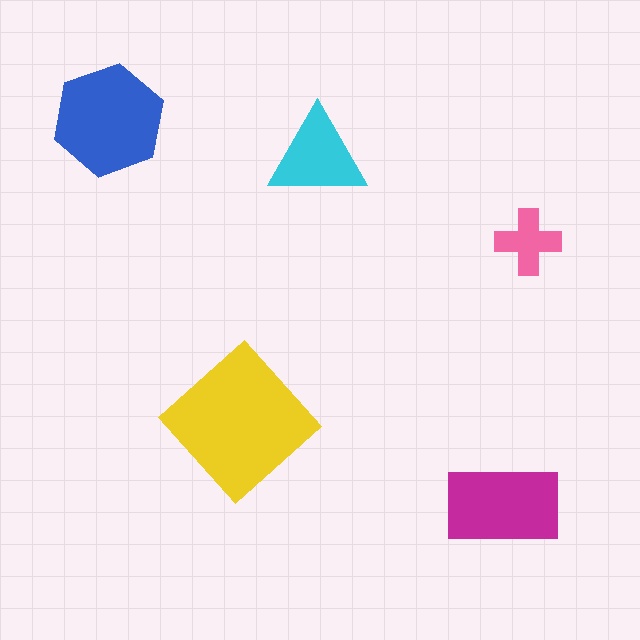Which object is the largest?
The yellow diamond.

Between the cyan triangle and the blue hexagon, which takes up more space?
The blue hexagon.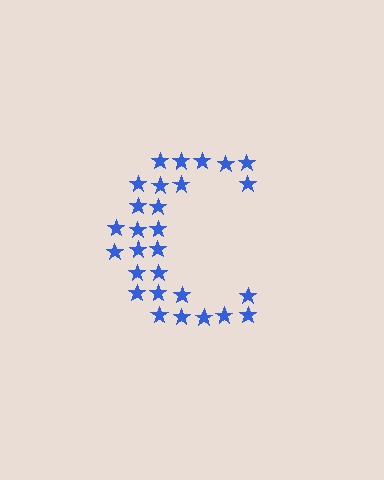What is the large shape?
The large shape is the letter C.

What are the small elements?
The small elements are stars.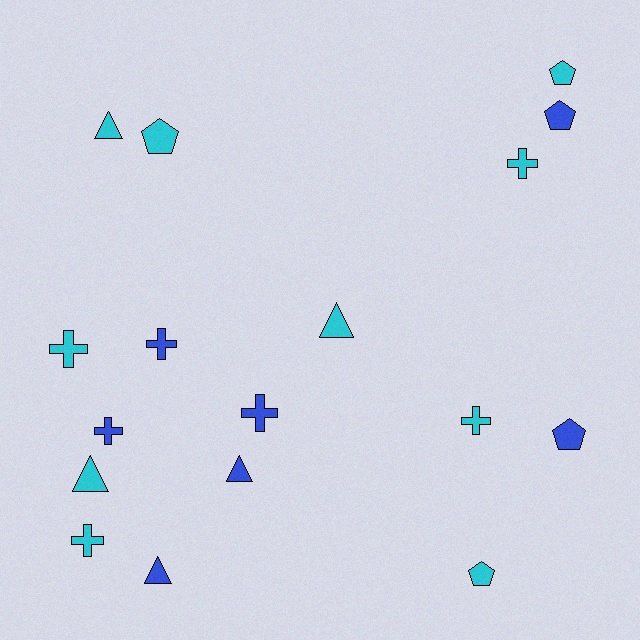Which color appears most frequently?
Cyan, with 10 objects.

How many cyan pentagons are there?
There are 3 cyan pentagons.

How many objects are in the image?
There are 17 objects.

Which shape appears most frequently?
Cross, with 7 objects.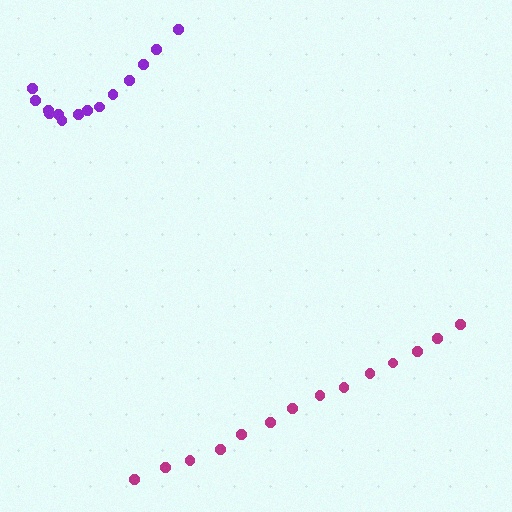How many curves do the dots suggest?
There are 2 distinct paths.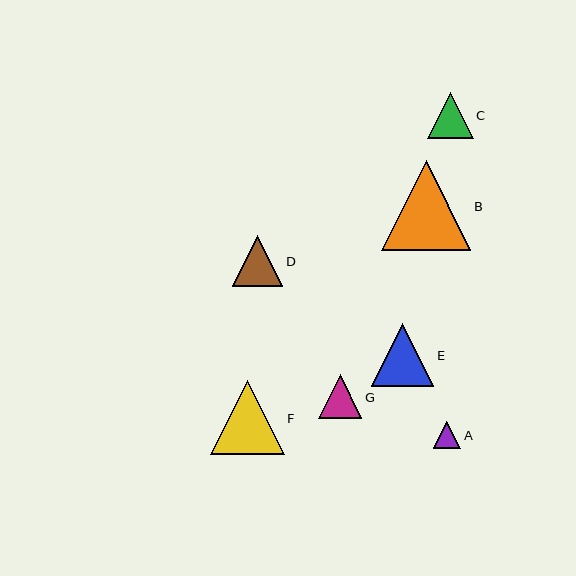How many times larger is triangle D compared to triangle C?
Triangle D is approximately 1.1 times the size of triangle C.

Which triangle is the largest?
Triangle B is the largest with a size of approximately 90 pixels.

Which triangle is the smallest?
Triangle A is the smallest with a size of approximately 28 pixels.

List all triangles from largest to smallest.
From largest to smallest: B, F, E, D, C, G, A.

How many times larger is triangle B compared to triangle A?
Triangle B is approximately 3.3 times the size of triangle A.